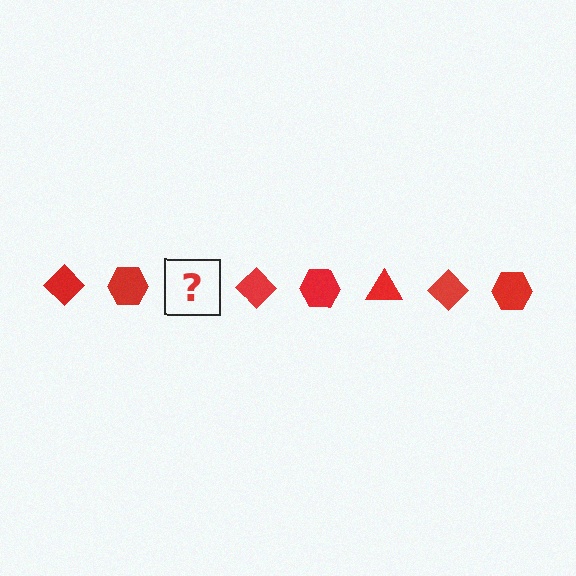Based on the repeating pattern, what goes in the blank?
The blank should be a red triangle.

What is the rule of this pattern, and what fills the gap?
The rule is that the pattern cycles through diamond, hexagon, triangle shapes in red. The gap should be filled with a red triangle.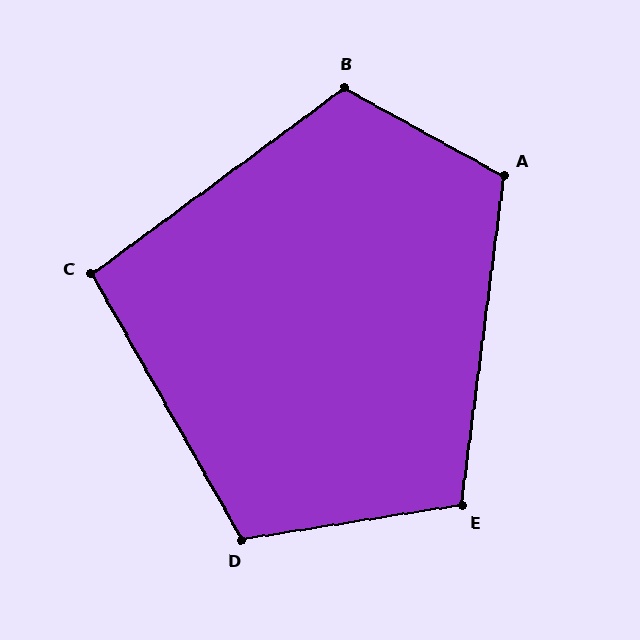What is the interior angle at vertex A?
Approximately 112 degrees (obtuse).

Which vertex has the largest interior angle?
B, at approximately 115 degrees.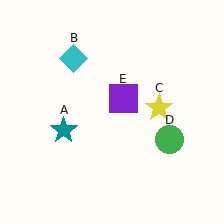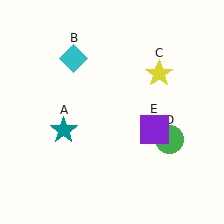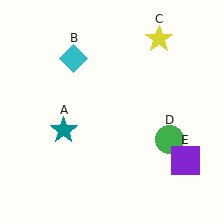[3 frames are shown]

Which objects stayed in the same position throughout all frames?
Teal star (object A) and cyan diamond (object B) and green circle (object D) remained stationary.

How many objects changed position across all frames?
2 objects changed position: yellow star (object C), purple square (object E).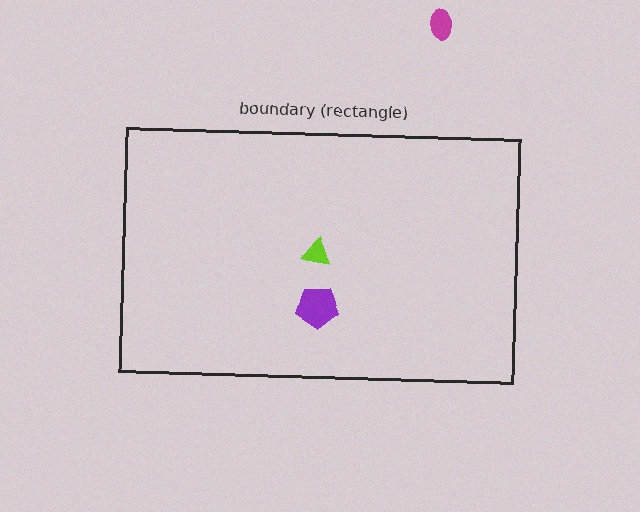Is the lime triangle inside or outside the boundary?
Inside.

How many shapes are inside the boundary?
2 inside, 1 outside.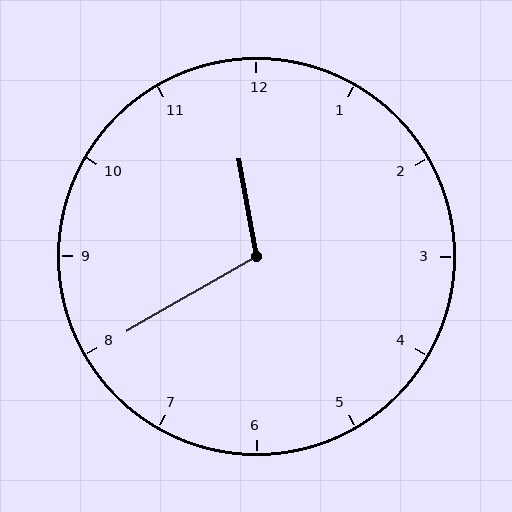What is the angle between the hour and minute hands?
Approximately 110 degrees.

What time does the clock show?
11:40.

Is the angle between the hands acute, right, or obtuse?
It is obtuse.